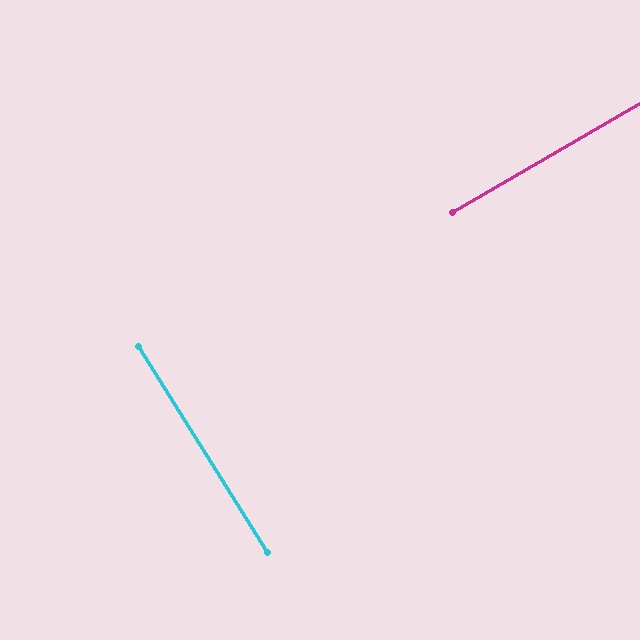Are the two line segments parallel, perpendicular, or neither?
Perpendicular — they meet at approximately 88°.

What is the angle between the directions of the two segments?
Approximately 88 degrees.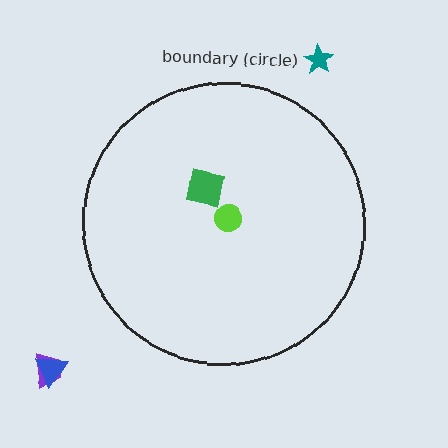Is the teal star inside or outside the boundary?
Outside.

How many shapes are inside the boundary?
2 inside, 3 outside.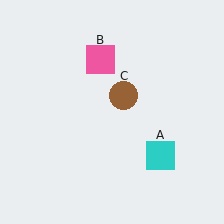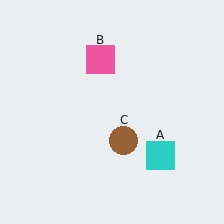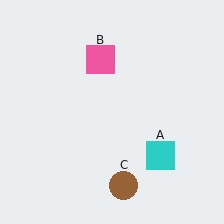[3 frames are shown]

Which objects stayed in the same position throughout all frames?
Cyan square (object A) and pink square (object B) remained stationary.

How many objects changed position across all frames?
1 object changed position: brown circle (object C).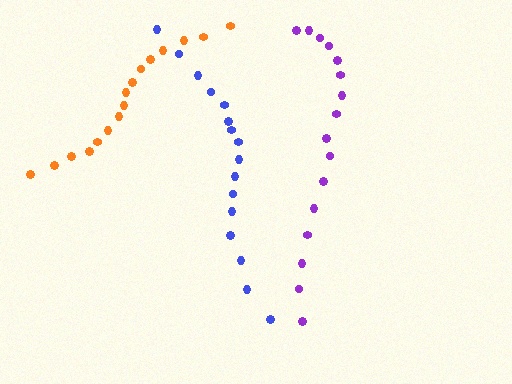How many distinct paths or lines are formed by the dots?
There are 3 distinct paths.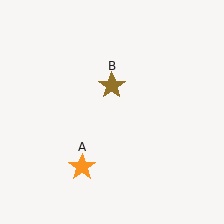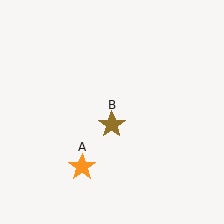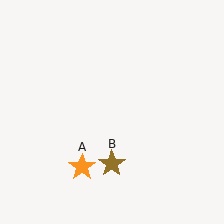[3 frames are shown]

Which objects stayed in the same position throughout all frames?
Orange star (object A) remained stationary.